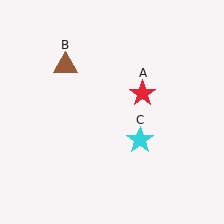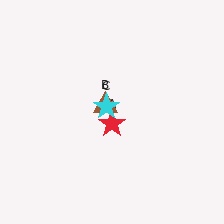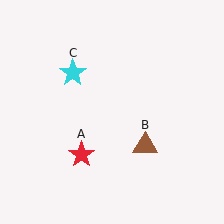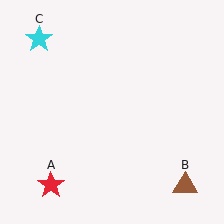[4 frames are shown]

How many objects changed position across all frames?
3 objects changed position: red star (object A), brown triangle (object B), cyan star (object C).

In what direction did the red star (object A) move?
The red star (object A) moved down and to the left.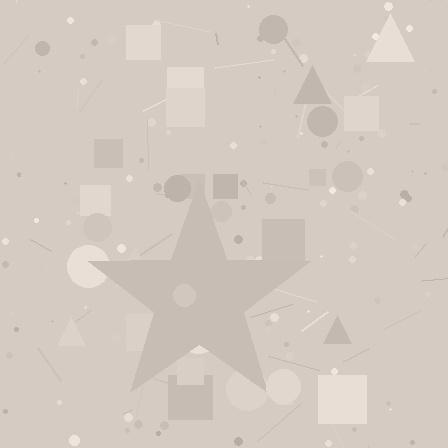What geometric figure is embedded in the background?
A star is embedded in the background.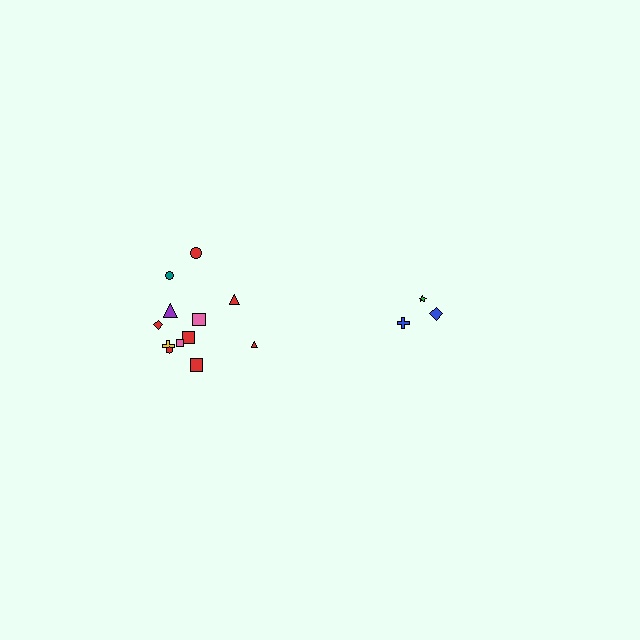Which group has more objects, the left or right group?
The left group.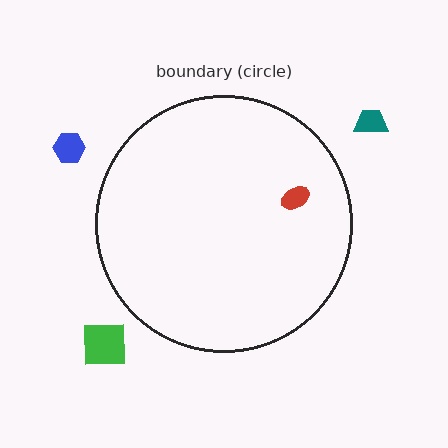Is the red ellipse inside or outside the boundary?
Inside.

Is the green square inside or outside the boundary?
Outside.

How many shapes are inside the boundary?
1 inside, 3 outside.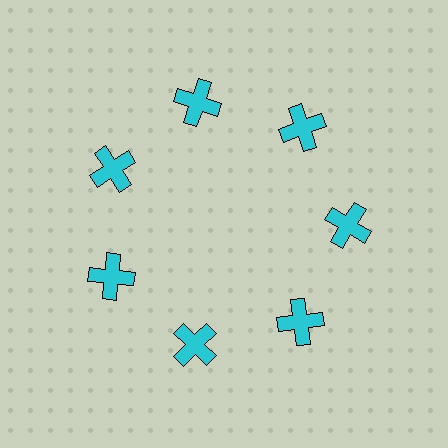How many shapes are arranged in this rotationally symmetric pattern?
There are 7 shapes, arranged in 7 groups of 1.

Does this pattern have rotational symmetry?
Yes, this pattern has 7-fold rotational symmetry. It looks the same after rotating 51 degrees around the center.